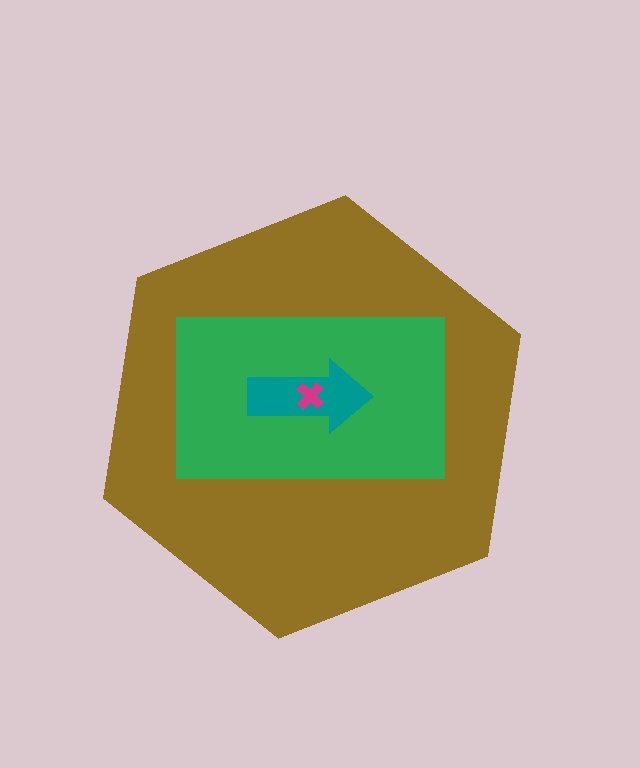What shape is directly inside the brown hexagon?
The green rectangle.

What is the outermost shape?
The brown hexagon.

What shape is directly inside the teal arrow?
The magenta cross.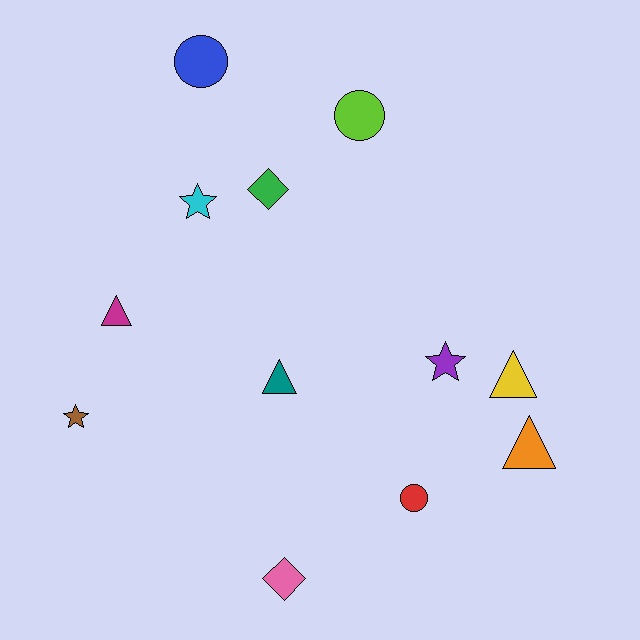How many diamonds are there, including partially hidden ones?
There are 2 diamonds.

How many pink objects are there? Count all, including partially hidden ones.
There is 1 pink object.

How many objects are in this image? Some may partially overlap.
There are 12 objects.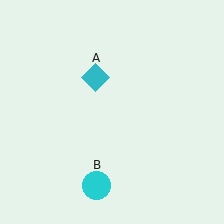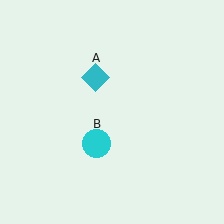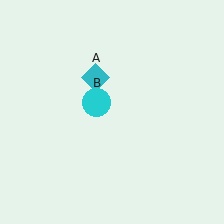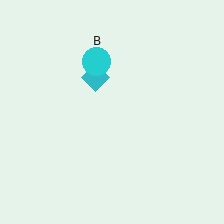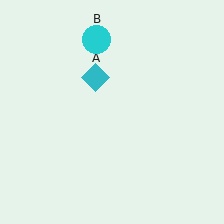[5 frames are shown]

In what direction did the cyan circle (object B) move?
The cyan circle (object B) moved up.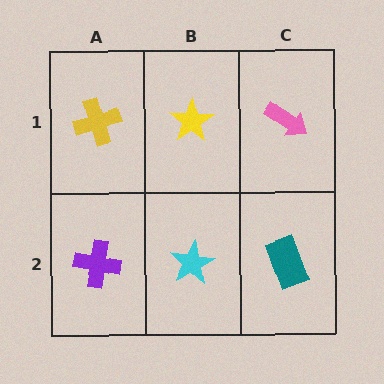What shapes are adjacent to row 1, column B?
A cyan star (row 2, column B), a yellow cross (row 1, column A), a pink arrow (row 1, column C).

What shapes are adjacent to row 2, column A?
A yellow cross (row 1, column A), a cyan star (row 2, column B).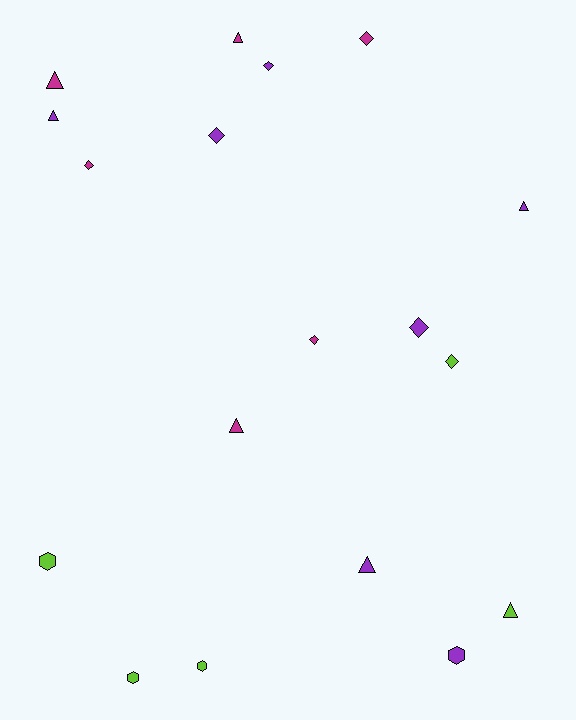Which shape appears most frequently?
Diamond, with 7 objects.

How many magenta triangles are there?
There are 3 magenta triangles.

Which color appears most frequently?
Purple, with 7 objects.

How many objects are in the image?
There are 18 objects.